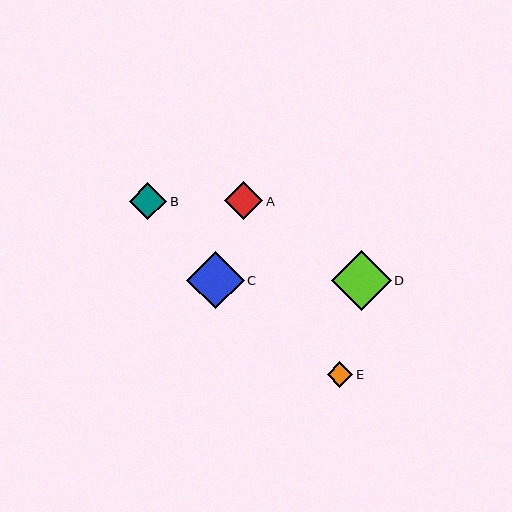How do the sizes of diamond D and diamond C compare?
Diamond D and diamond C are approximately the same size.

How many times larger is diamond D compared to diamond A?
Diamond D is approximately 1.6 times the size of diamond A.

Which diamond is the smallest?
Diamond E is the smallest with a size of approximately 26 pixels.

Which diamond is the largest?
Diamond D is the largest with a size of approximately 59 pixels.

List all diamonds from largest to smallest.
From largest to smallest: D, C, A, B, E.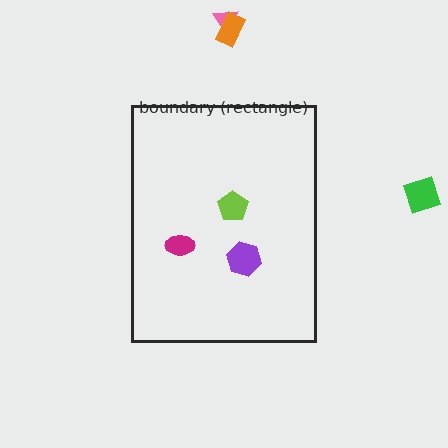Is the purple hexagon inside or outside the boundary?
Inside.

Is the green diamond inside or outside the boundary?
Outside.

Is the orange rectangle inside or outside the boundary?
Outside.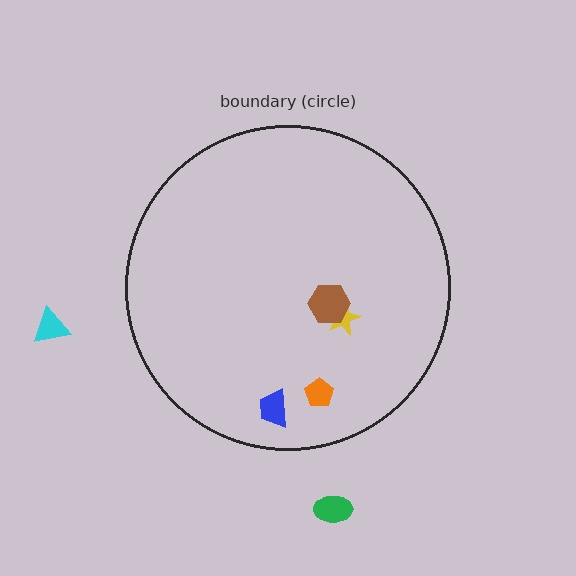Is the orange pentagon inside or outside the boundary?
Inside.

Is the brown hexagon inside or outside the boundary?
Inside.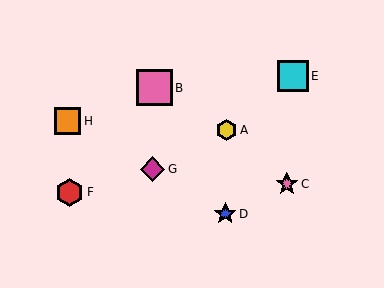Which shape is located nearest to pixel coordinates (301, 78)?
The cyan square (labeled E) at (293, 76) is nearest to that location.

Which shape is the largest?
The pink square (labeled B) is the largest.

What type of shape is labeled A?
Shape A is a yellow hexagon.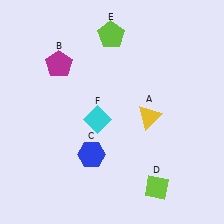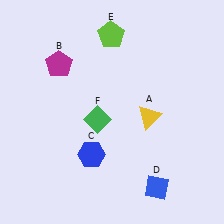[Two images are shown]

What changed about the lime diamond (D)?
In Image 1, D is lime. In Image 2, it changed to blue.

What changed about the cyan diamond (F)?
In Image 1, F is cyan. In Image 2, it changed to green.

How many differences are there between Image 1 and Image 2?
There are 2 differences between the two images.